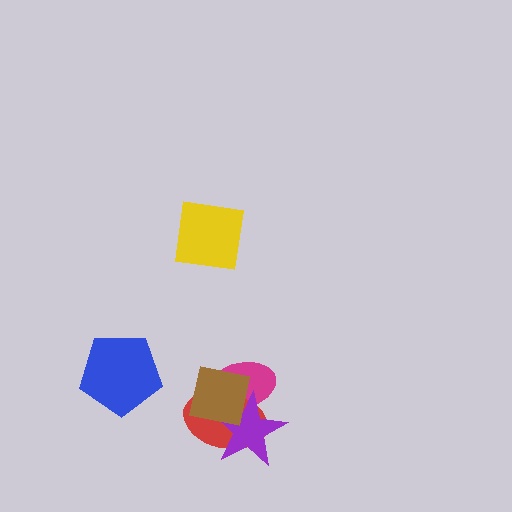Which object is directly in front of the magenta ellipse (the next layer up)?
The red ellipse is directly in front of the magenta ellipse.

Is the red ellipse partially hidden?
Yes, it is partially covered by another shape.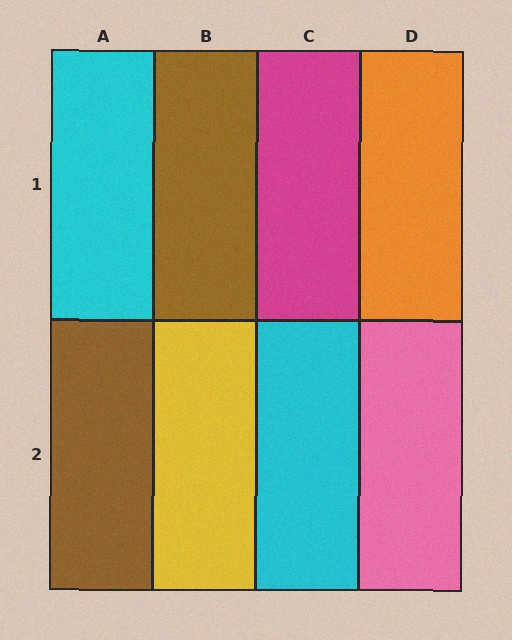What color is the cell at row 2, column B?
Yellow.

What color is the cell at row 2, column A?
Brown.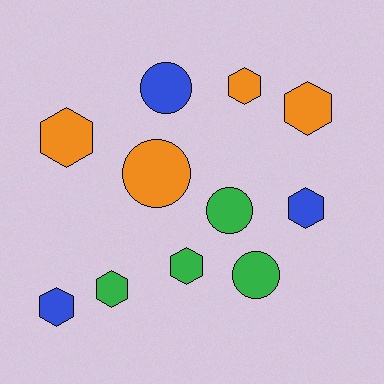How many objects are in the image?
There are 11 objects.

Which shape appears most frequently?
Hexagon, with 7 objects.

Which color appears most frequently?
Green, with 4 objects.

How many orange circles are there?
There is 1 orange circle.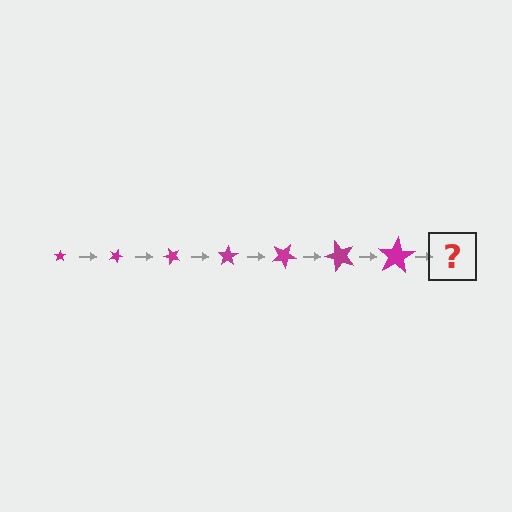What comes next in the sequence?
The next element should be a star, larger than the previous one and rotated 175 degrees from the start.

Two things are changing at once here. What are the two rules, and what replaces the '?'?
The two rules are that the star grows larger each step and it rotates 25 degrees each step. The '?' should be a star, larger than the previous one and rotated 175 degrees from the start.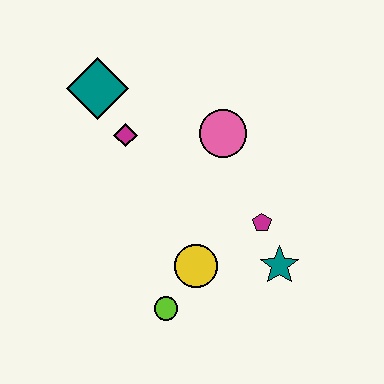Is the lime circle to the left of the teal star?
Yes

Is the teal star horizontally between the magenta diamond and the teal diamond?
No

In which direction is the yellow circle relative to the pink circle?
The yellow circle is below the pink circle.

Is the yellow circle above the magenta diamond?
No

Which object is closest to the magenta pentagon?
The teal star is closest to the magenta pentagon.